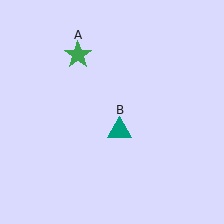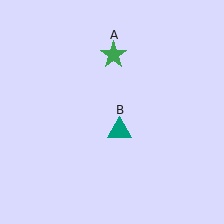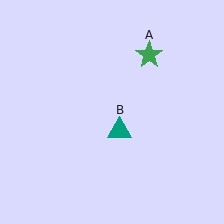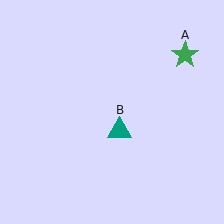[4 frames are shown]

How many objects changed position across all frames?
1 object changed position: green star (object A).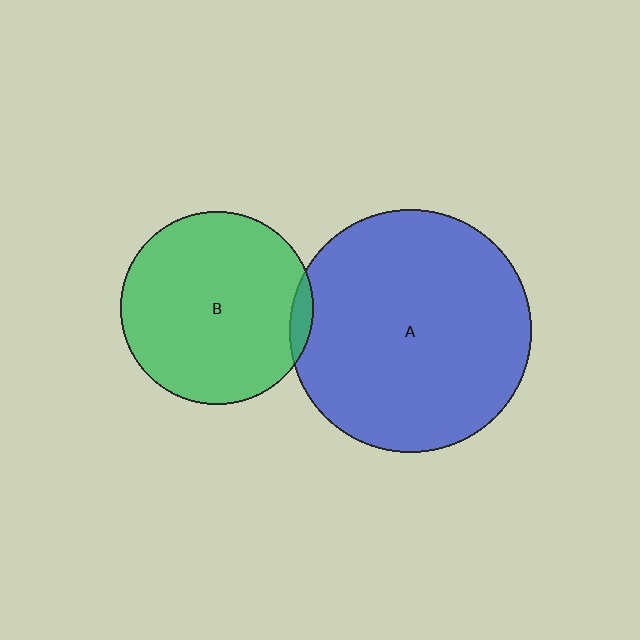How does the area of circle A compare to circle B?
Approximately 1.6 times.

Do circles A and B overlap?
Yes.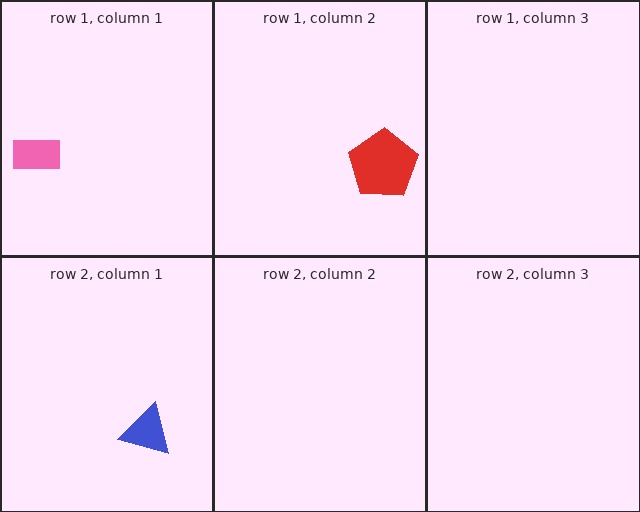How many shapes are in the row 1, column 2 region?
1.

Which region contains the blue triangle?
The row 2, column 1 region.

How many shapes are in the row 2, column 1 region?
1.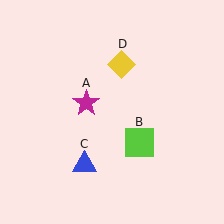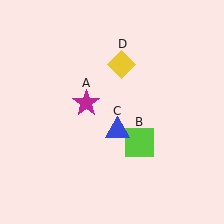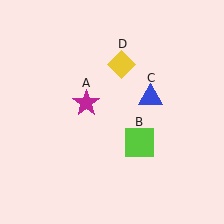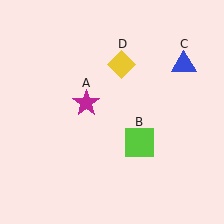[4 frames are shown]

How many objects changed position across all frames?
1 object changed position: blue triangle (object C).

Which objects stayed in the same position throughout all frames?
Magenta star (object A) and lime square (object B) and yellow diamond (object D) remained stationary.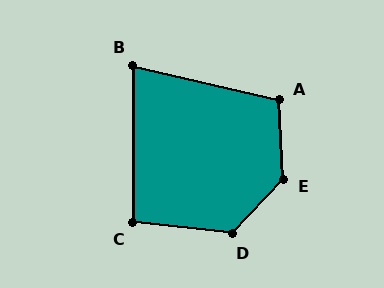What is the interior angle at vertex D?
Approximately 127 degrees (obtuse).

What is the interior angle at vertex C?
Approximately 96 degrees (obtuse).